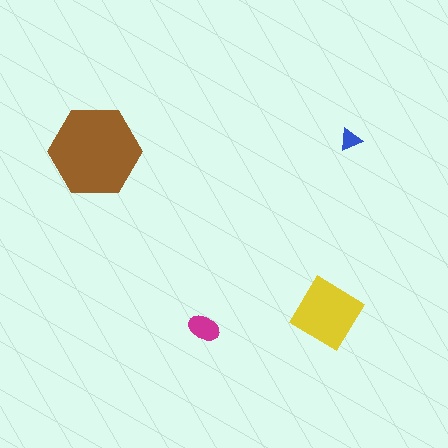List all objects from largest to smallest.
The brown hexagon, the yellow diamond, the magenta ellipse, the blue triangle.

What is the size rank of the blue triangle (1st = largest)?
4th.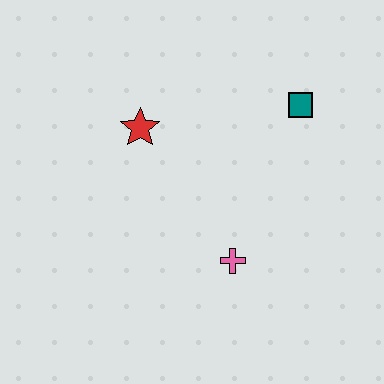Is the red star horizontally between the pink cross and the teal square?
No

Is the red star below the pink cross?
No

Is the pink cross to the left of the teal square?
Yes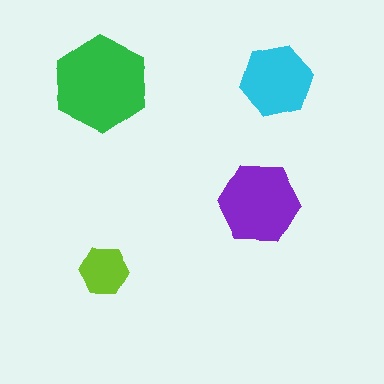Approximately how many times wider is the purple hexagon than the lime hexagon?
About 1.5 times wider.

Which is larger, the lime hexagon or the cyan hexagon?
The cyan one.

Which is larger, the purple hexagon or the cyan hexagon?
The purple one.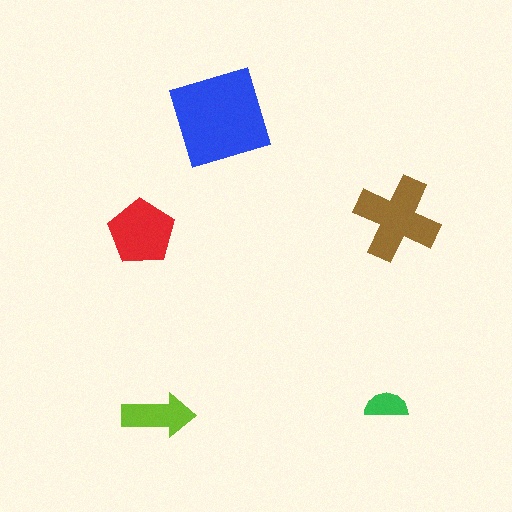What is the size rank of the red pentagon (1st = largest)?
3rd.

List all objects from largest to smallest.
The blue diamond, the brown cross, the red pentagon, the lime arrow, the green semicircle.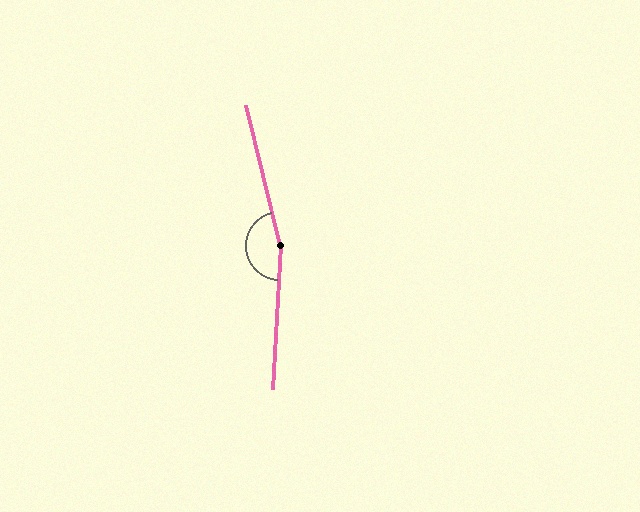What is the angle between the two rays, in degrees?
Approximately 163 degrees.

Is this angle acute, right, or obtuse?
It is obtuse.